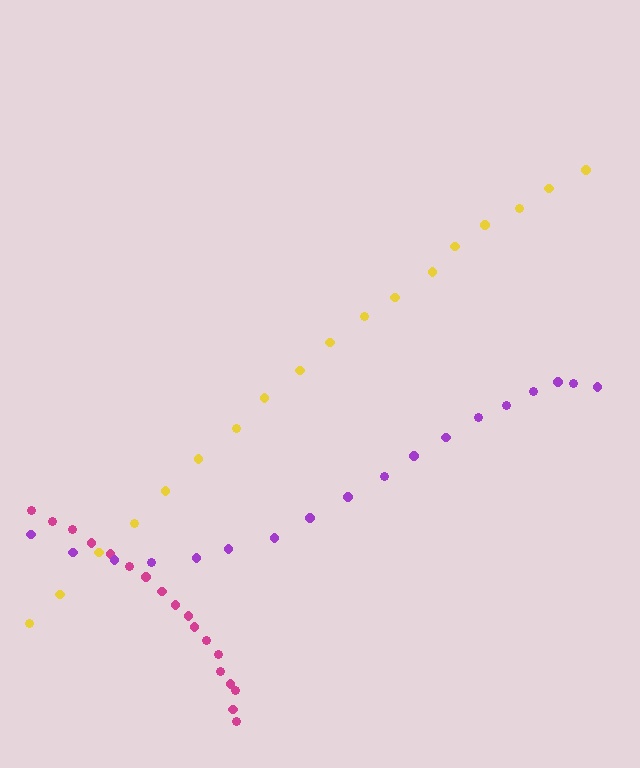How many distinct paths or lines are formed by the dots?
There are 3 distinct paths.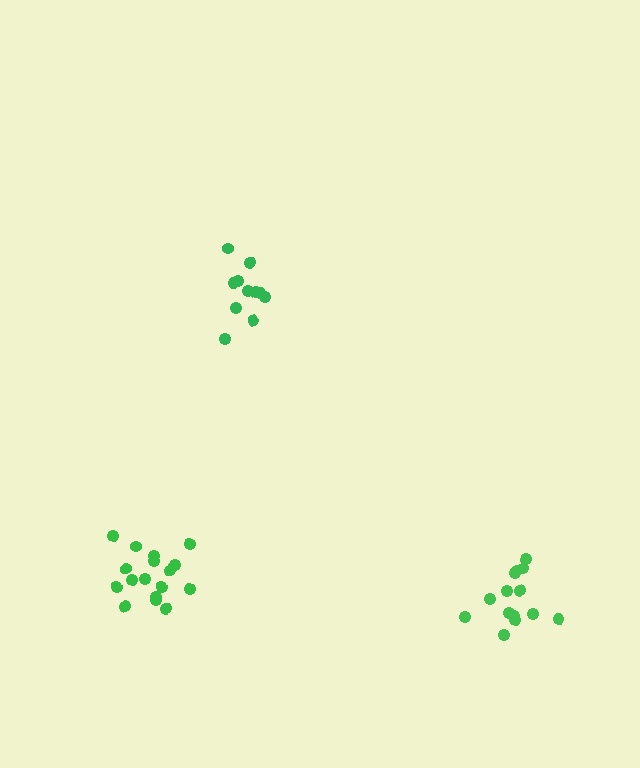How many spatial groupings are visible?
There are 3 spatial groupings.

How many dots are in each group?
Group 1: 11 dots, Group 2: 17 dots, Group 3: 14 dots (42 total).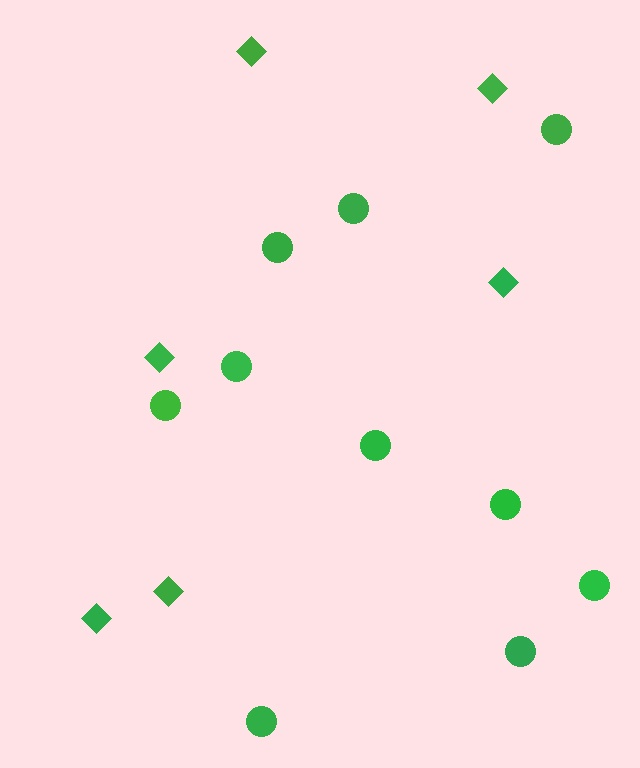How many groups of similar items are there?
There are 2 groups: one group of diamonds (6) and one group of circles (10).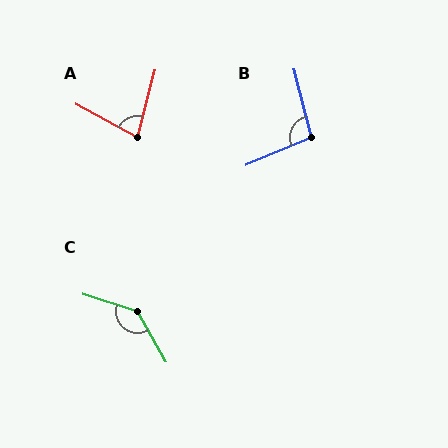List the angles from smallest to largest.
A (76°), B (98°), C (137°).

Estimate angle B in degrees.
Approximately 98 degrees.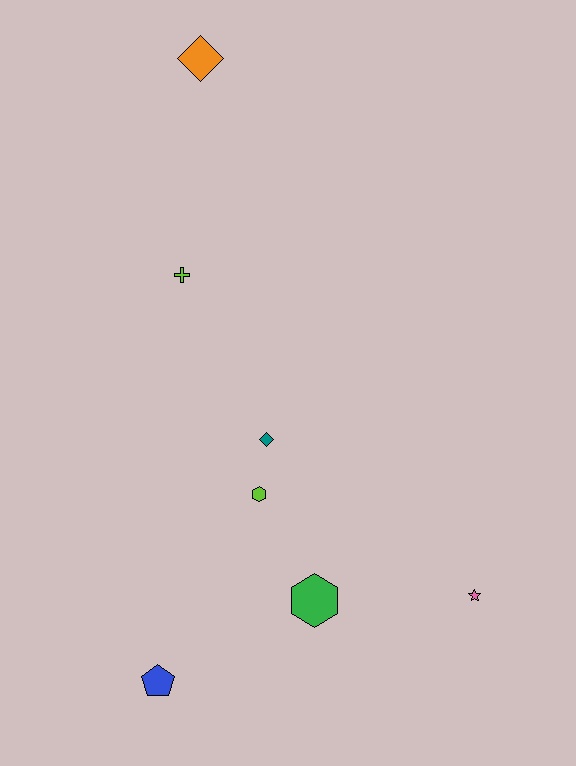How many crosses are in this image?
There is 1 cross.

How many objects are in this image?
There are 7 objects.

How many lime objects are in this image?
There are 2 lime objects.